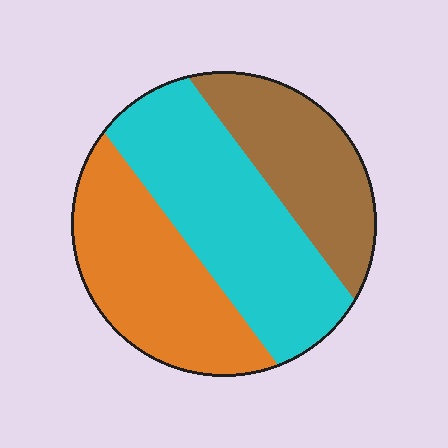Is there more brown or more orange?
Orange.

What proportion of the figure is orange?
Orange covers about 35% of the figure.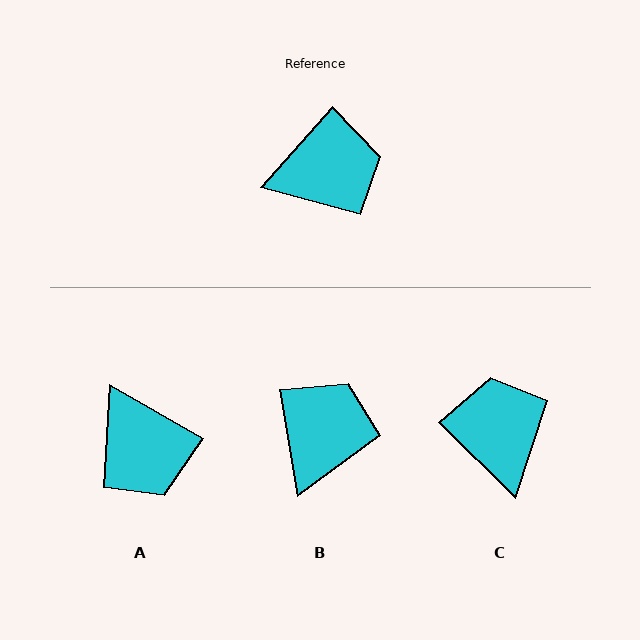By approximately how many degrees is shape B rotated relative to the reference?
Approximately 51 degrees counter-clockwise.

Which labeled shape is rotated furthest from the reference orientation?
C, about 87 degrees away.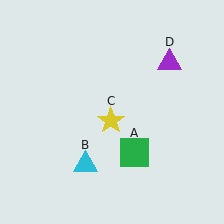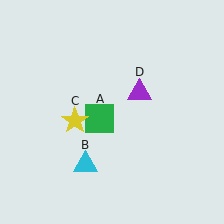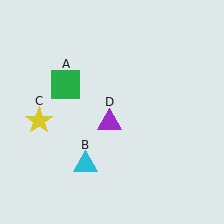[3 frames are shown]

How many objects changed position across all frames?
3 objects changed position: green square (object A), yellow star (object C), purple triangle (object D).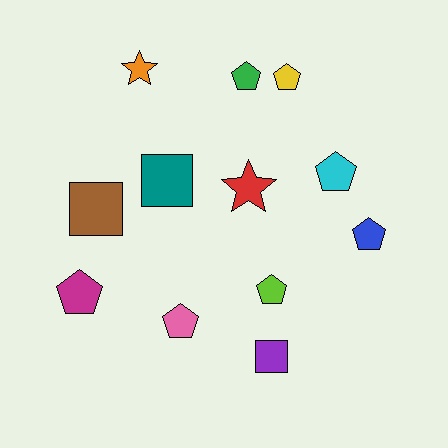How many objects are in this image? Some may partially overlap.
There are 12 objects.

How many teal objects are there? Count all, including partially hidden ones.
There is 1 teal object.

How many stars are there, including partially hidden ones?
There are 2 stars.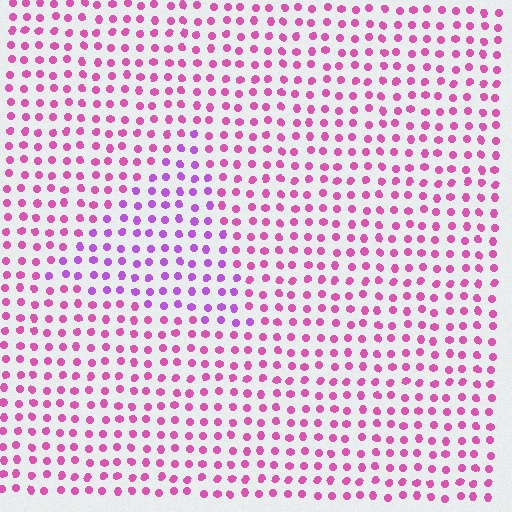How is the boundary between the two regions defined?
The boundary is defined purely by a slight shift in hue (about 33 degrees). Spacing, size, and orientation are identical on both sides.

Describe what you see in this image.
The image is filled with small pink elements in a uniform arrangement. A triangle-shaped region is visible where the elements are tinted to a slightly different hue, forming a subtle color boundary.